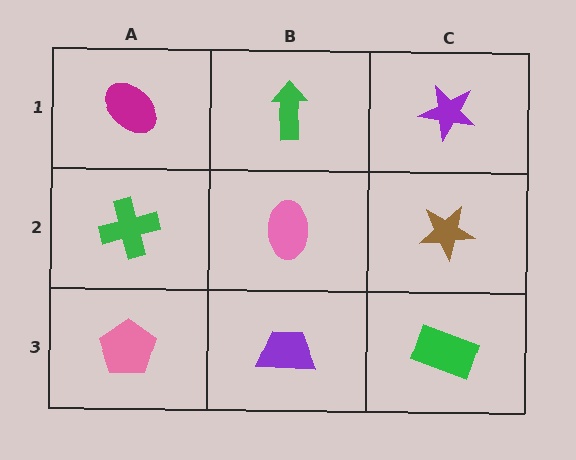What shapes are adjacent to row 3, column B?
A pink ellipse (row 2, column B), a pink pentagon (row 3, column A), a green rectangle (row 3, column C).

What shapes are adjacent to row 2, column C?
A purple star (row 1, column C), a green rectangle (row 3, column C), a pink ellipse (row 2, column B).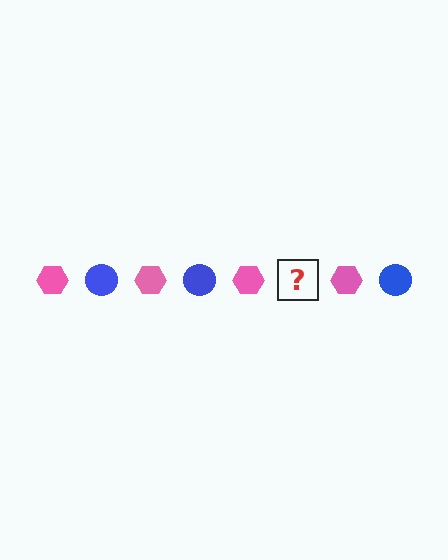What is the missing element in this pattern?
The missing element is a blue circle.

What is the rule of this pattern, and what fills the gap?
The rule is that the pattern alternates between pink hexagon and blue circle. The gap should be filled with a blue circle.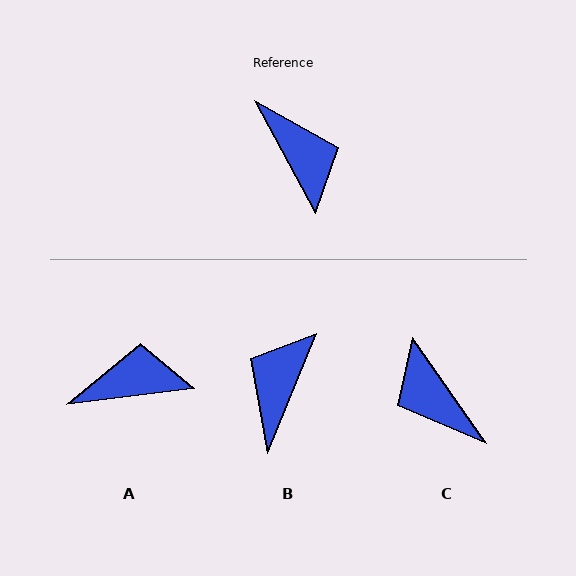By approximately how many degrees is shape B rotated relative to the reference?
Approximately 129 degrees counter-clockwise.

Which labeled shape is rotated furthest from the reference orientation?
C, about 174 degrees away.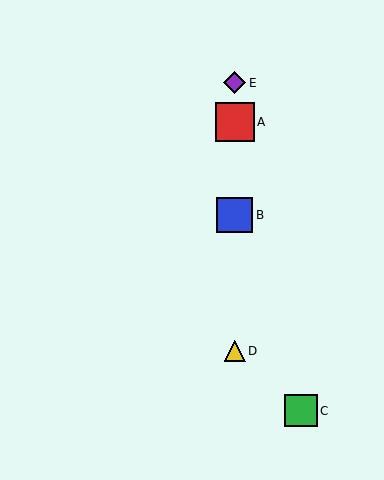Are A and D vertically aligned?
Yes, both are at x≈235.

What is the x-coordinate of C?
Object C is at x≈301.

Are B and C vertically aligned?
No, B is at x≈235 and C is at x≈301.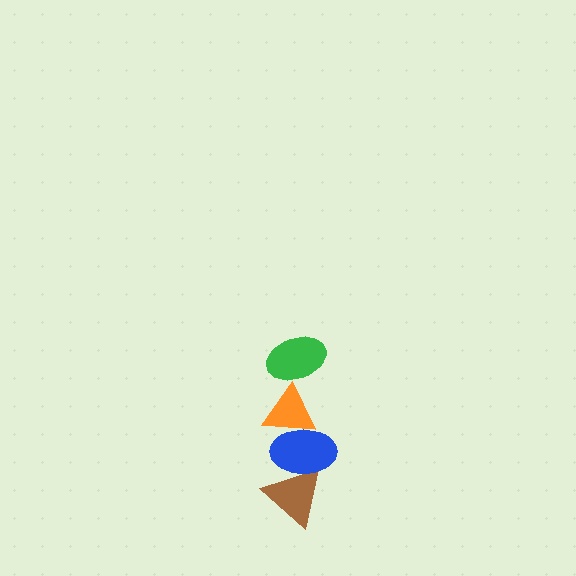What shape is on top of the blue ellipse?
The orange triangle is on top of the blue ellipse.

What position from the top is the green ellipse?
The green ellipse is 1st from the top.